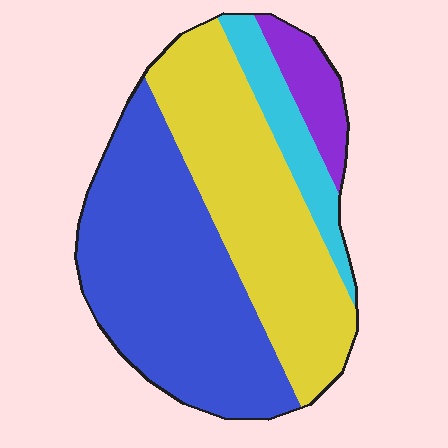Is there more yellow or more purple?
Yellow.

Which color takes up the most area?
Blue, at roughly 45%.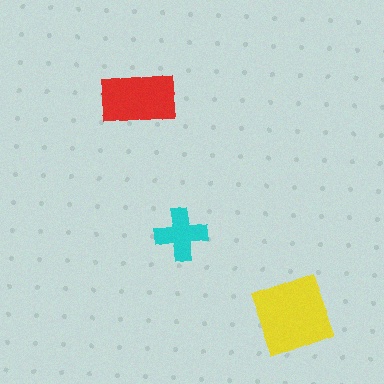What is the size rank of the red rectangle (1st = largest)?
2nd.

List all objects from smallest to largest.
The cyan cross, the red rectangle, the yellow diamond.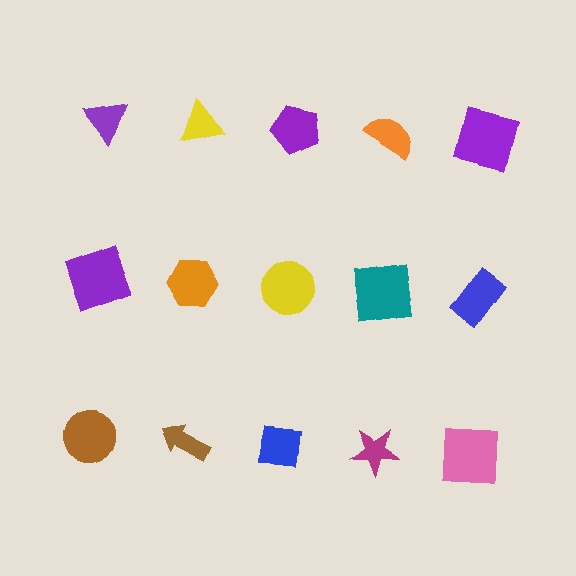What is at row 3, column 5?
A pink square.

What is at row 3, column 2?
A brown arrow.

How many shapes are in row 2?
5 shapes.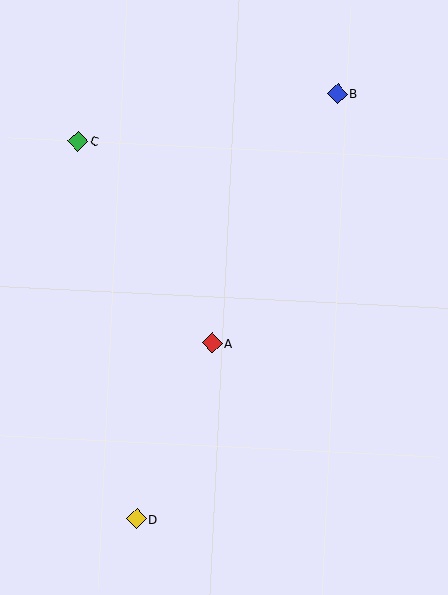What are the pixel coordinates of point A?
Point A is at (212, 343).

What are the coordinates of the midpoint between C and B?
The midpoint between C and B is at (208, 117).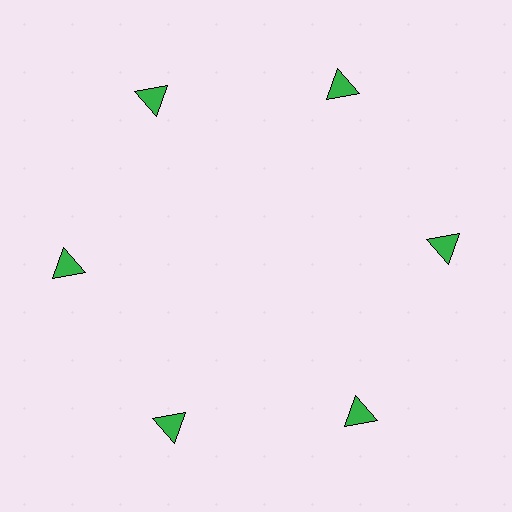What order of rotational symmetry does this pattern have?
This pattern has 6-fold rotational symmetry.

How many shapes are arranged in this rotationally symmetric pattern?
There are 6 shapes, arranged in 6 groups of 1.